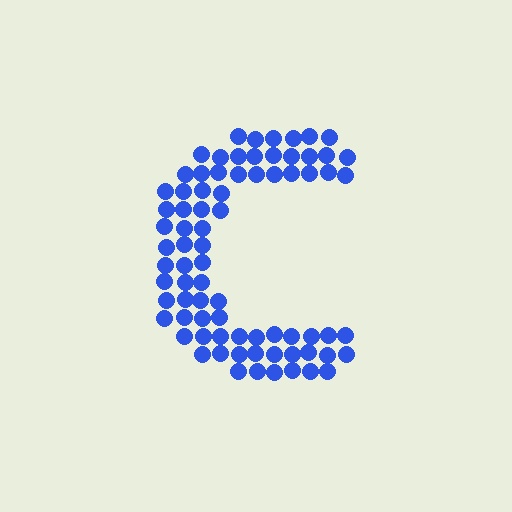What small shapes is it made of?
It is made of small circles.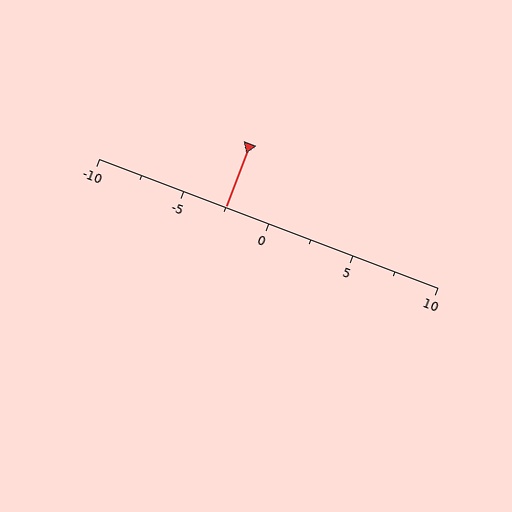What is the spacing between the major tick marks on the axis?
The major ticks are spaced 5 apart.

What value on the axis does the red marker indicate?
The marker indicates approximately -2.5.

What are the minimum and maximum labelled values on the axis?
The axis runs from -10 to 10.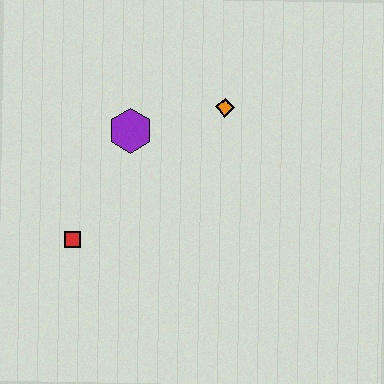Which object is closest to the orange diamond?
The purple hexagon is closest to the orange diamond.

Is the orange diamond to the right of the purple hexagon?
Yes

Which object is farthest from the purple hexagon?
The red square is farthest from the purple hexagon.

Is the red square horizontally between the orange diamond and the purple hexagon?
No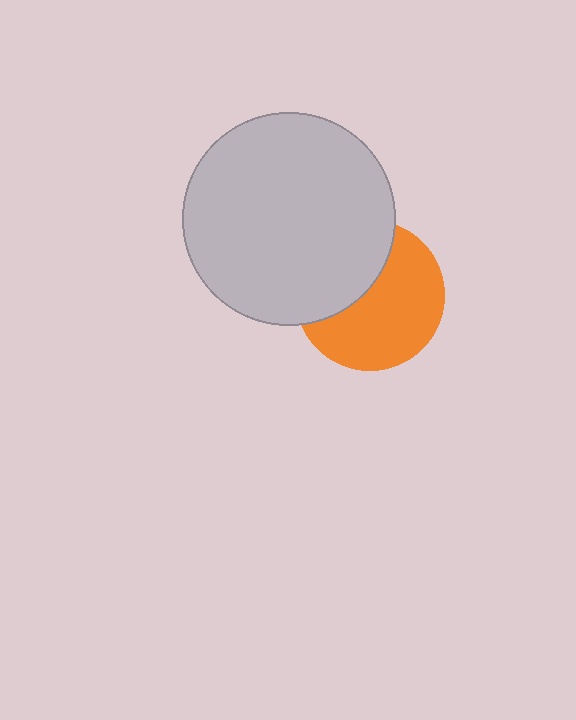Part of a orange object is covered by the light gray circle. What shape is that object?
It is a circle.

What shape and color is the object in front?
The object in front is a light gray circle.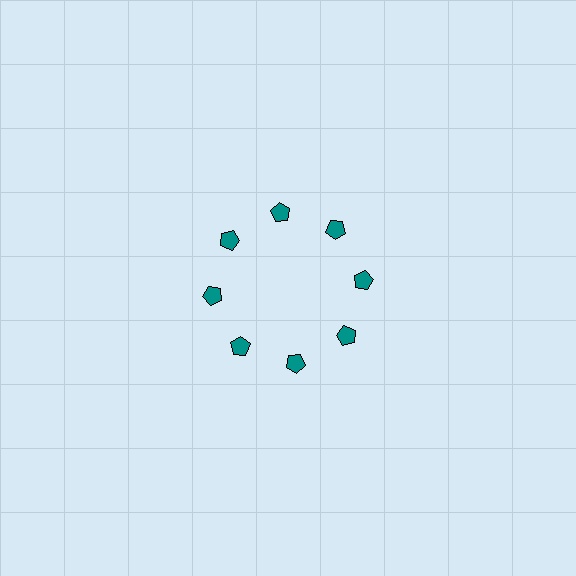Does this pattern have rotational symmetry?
Yes, this pattern has 8-fold rotational symmetry. It looks the same after rotating 45 degrees around the center.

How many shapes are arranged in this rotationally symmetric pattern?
There are 8 shapes, arranged in 8 groups of 1.